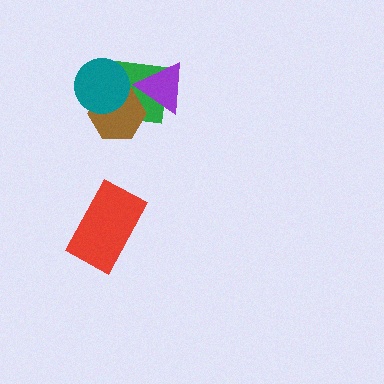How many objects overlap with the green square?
3 objects overlap with the green square.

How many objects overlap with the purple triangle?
2 objects overlap with the purple triangle.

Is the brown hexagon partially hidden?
Yes, it is partially covered by another shape.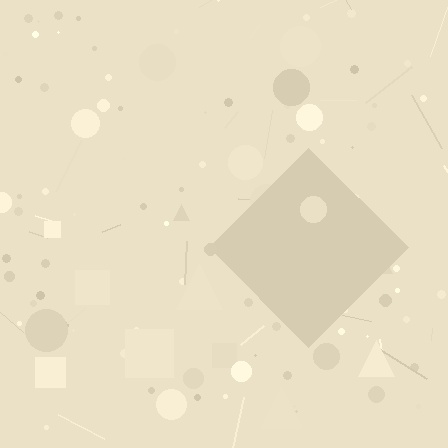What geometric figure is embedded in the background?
A diamond is embedded in the background.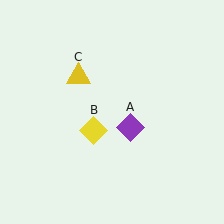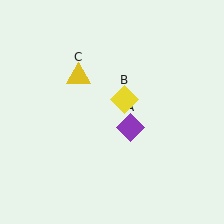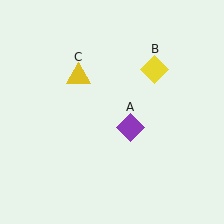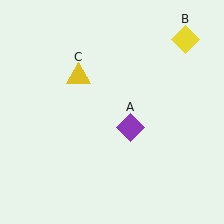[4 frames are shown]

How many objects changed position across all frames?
1 object changed position: yellow diamond (object B).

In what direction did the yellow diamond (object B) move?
The yellow diamond (object B) moved up and to the right.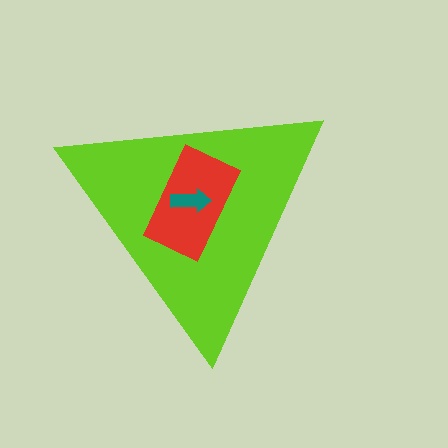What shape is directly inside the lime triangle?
The red rectangle.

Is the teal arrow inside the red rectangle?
Yes.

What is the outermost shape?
The lime triangle.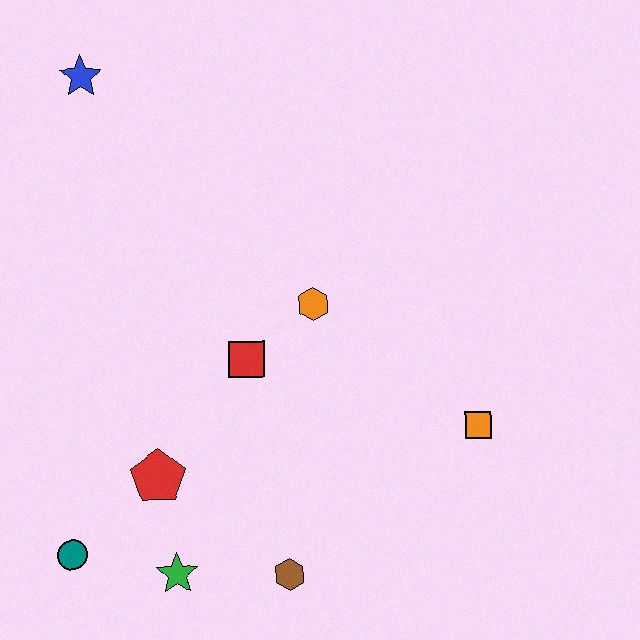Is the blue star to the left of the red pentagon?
Yes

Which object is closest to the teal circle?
The green star is closest to the teal circle.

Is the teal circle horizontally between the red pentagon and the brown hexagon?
No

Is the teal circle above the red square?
No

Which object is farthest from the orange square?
The blue star is farthest from the orange square.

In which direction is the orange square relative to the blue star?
The orange square is to the right of the blue star.